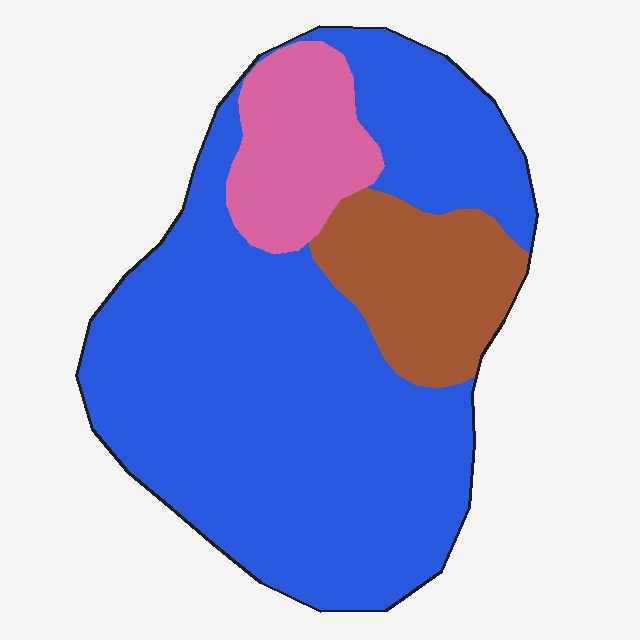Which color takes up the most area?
Blue, at roughly 70%.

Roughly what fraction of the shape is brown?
Brown covers about 15% of the shape.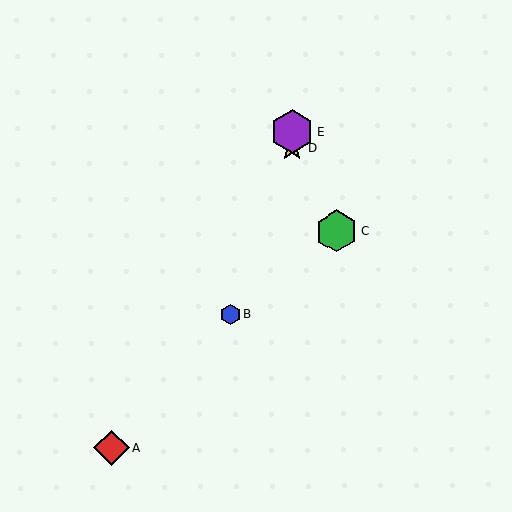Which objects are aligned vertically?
Objects D, E are aligned vertically.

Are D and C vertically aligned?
No, D is at x≈292 and C is at x≈336.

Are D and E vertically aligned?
Yes, both are at x≈292.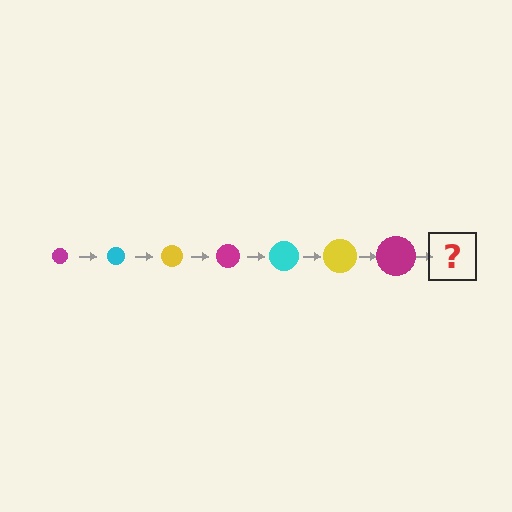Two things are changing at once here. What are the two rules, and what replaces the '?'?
The two rules are that the circle grows larger each step and the color cycles through magenta, cyan, and yellow. The '?' should be a cyan circle, larger than the previous one.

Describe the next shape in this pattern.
It should be a cyan circle, larger than the previous one.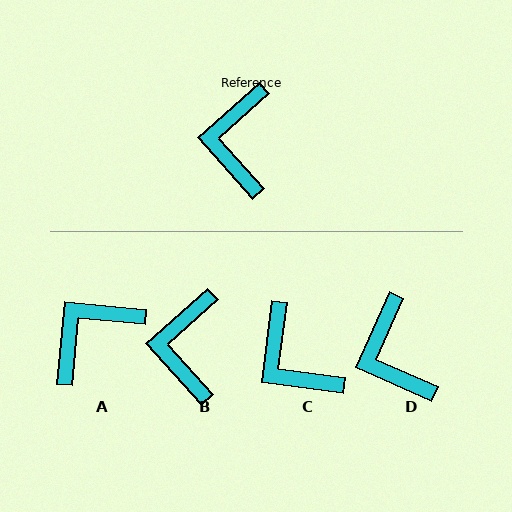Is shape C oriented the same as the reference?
No, it is off by about 41 degrees.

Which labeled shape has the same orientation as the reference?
B.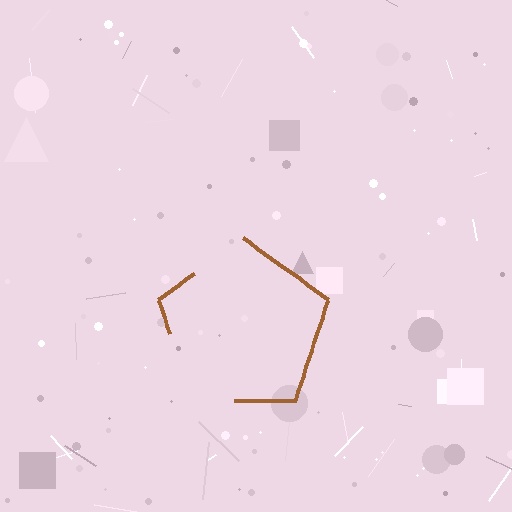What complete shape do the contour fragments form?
The contour fragments form a pentagon.